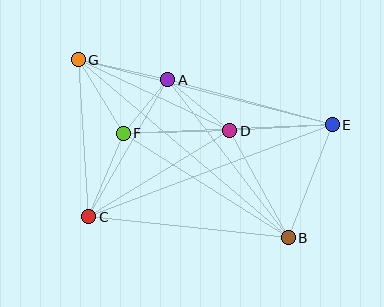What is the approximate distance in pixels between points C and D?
The distance between C and D is approximately 165 pixels.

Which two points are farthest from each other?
Points B and G are farthest from each other.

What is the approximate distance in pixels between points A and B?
The distance between A and B is approximately 199 pixels.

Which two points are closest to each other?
Points A and F are closest to each other.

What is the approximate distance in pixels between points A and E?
The distance between A and E is approximately 171 pixels.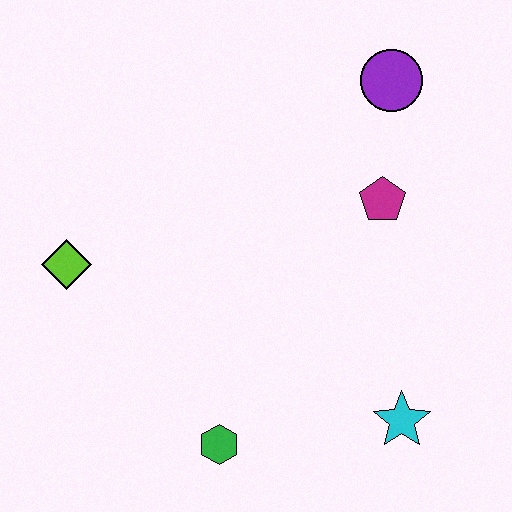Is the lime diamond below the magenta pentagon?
Yes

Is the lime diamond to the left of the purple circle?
Yes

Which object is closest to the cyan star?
The green hexagon is closest to the cyan star.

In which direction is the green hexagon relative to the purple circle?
The green hexagon is below the purple circle.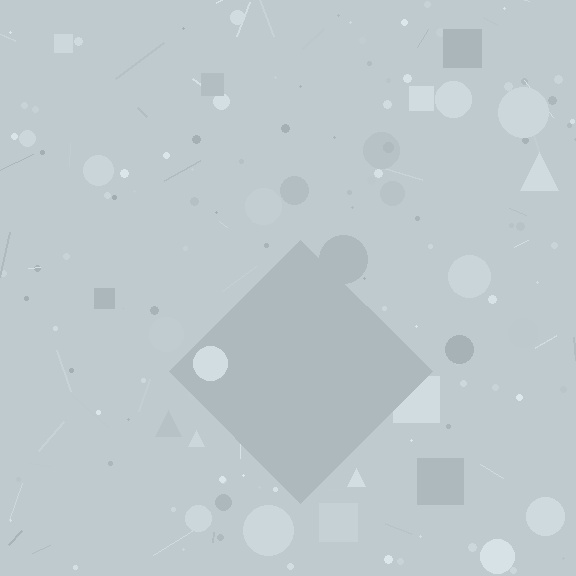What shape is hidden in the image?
A diamond is hidden in the image.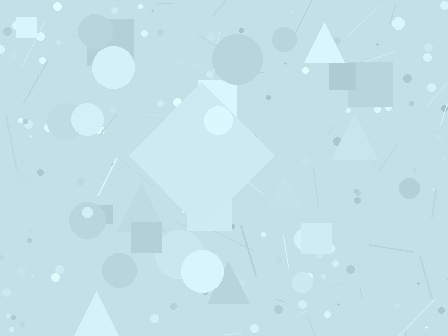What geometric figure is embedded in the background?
A diamond is embedded in the background.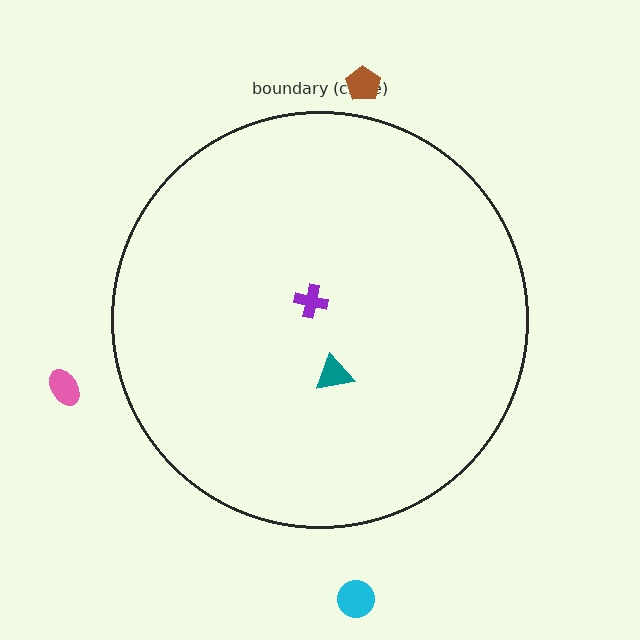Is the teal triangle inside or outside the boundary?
Inside.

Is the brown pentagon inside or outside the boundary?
Outside.